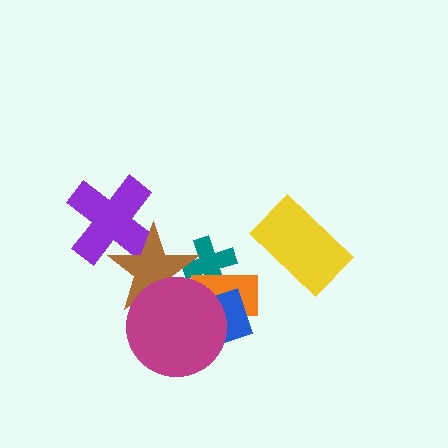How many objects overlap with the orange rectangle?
3 objects overlap with the orange rectangle.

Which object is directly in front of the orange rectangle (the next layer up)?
The blue diamond is directly in front of the orange rectangle.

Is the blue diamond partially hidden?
Yes, it is partially covered by another shape.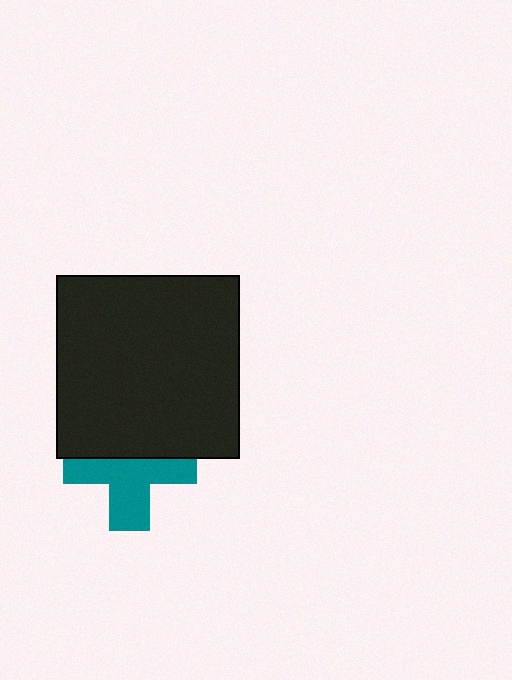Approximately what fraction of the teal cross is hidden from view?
Roughly 44% of the teal cross is hidden behind the black square.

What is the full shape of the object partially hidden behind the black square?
The partially hidden object is a teal cross.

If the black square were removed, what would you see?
You would see the complete teal cross.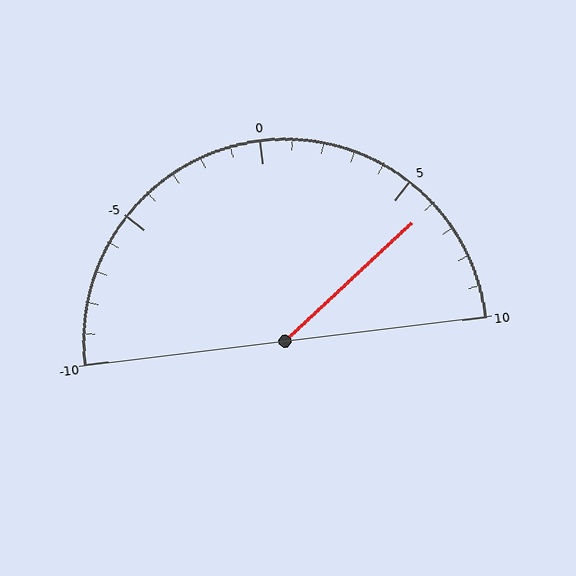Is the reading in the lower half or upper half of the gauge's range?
The reading is in the upper half of the range (-10 to 10).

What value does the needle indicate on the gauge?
The needle indicates approximately 6.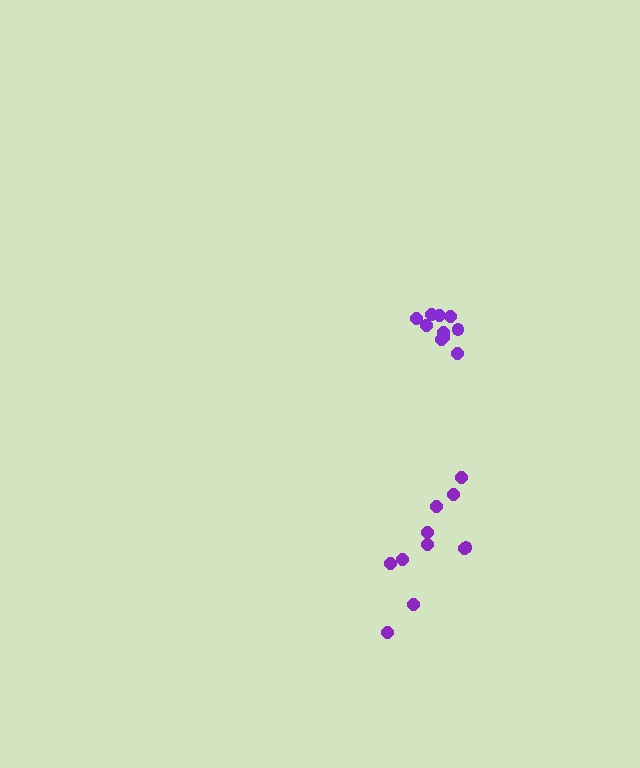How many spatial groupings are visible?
There are 2 spatial groupings.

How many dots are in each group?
Group 1: 10 dots, Group 2: 11 dots (21 total).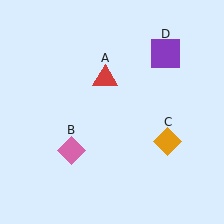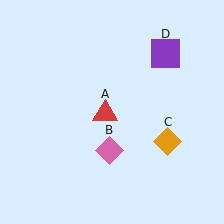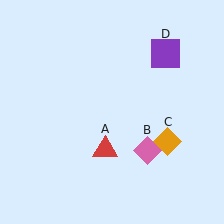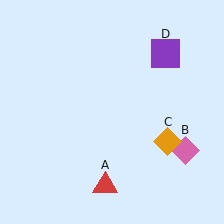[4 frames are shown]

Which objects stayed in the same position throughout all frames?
Orange diamond (object C) and purple square (object D) remained stationary.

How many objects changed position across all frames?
2 objects changed position: red triangle (object A), pink diamond (object B).